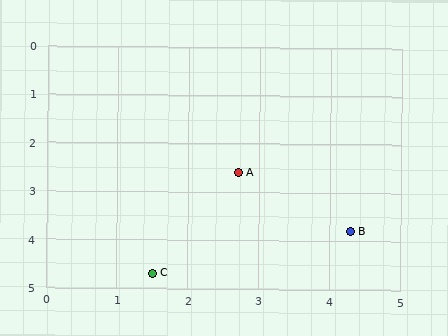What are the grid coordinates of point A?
Point A is at approximately (2.7, 2.6).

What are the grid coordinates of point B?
Point B is at approximately (4.3, 3.8).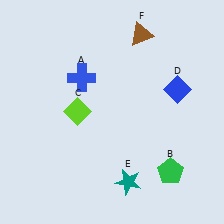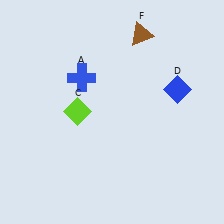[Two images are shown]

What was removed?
The teal star (E), the green pentagon (B) were removed in Image 2.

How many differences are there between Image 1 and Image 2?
There are 2 differences between the two images.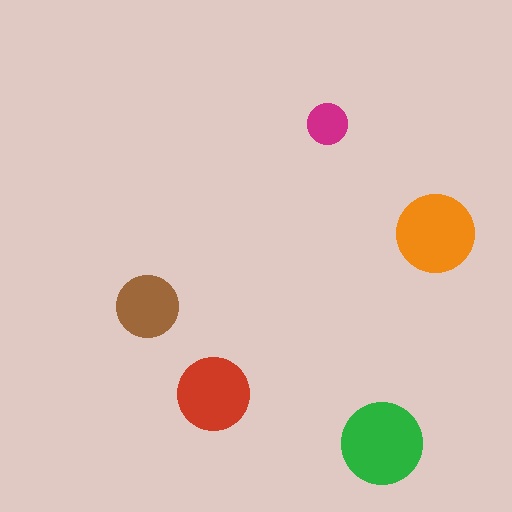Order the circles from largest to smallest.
the green one, the orange one, the red one, the brown one, the magenta one.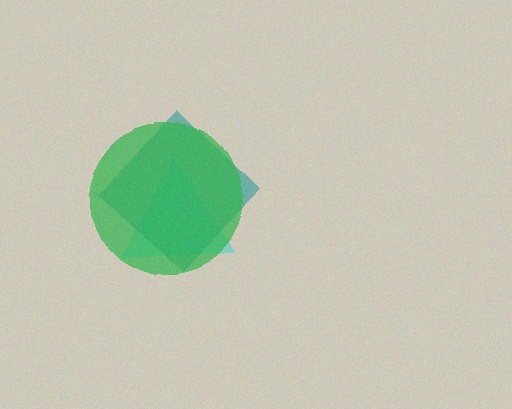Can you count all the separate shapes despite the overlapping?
Yes, there are 3 separate shapes.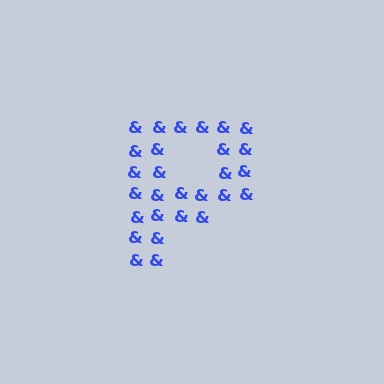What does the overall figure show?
The overall figure shows the letter P.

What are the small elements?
The small elements are ampersands.